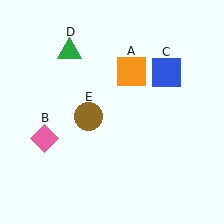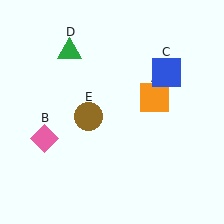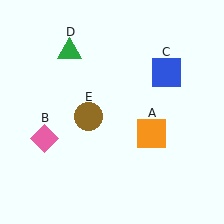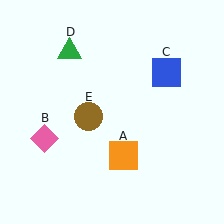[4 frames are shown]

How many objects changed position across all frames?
1 object changed position: orange square (object A).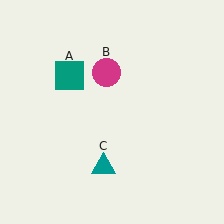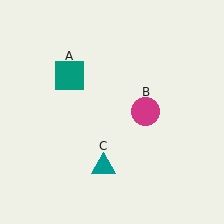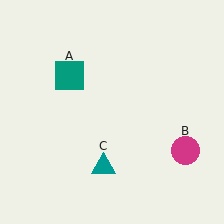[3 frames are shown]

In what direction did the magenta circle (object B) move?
The magenta circle (object B) moved down and to the right.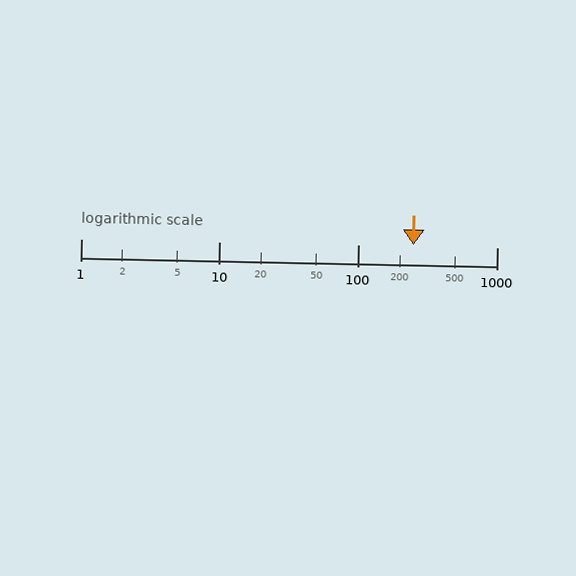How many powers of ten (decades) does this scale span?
The scale spans 3 decades, from 1 to 1000.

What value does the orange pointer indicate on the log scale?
The pointer indicates approximately 250.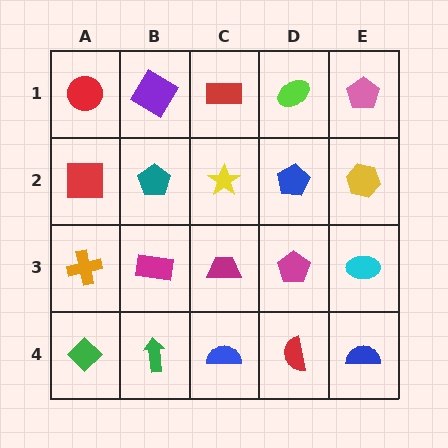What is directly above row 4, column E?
A cyan ellipse.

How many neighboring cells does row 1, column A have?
2.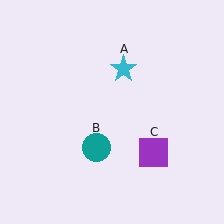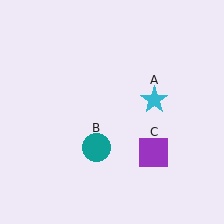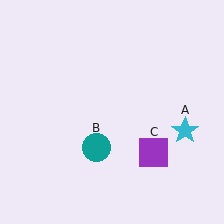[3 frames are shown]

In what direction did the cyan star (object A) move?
The cyan star (object A) moved down and to the right.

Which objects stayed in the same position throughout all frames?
Teal circle (object B) and purple square (object C) remained stationary.